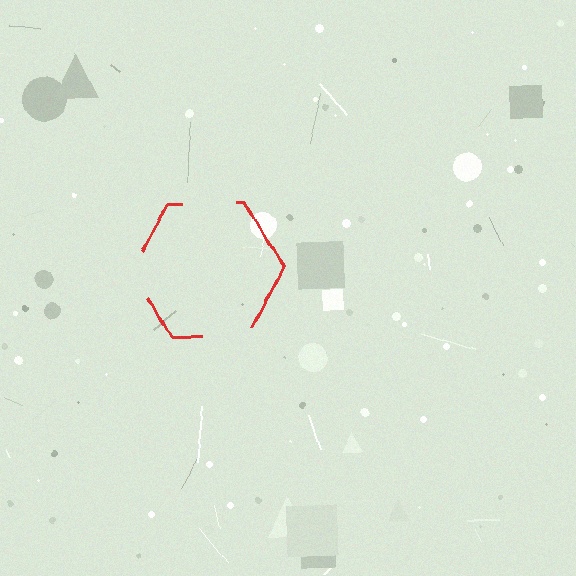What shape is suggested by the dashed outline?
The dashed outline suggests a hexagon.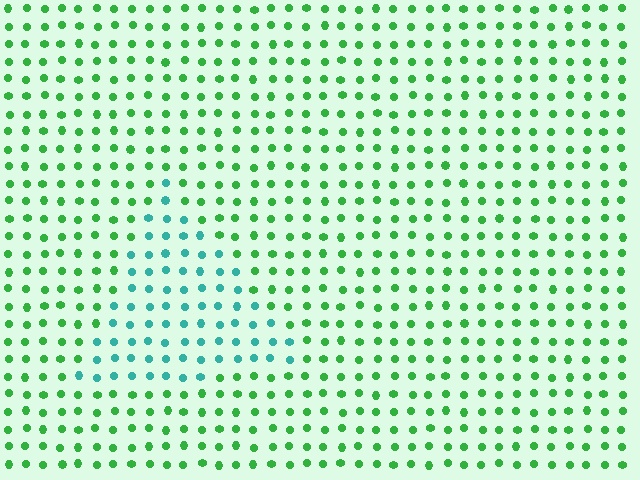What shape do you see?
I see a triangle.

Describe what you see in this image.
The image is filled with small green elements in a uniform arrangement. A triangle-shaped region is visible where the elements are tinted to a slightly different hue, forming a subtle color boundary.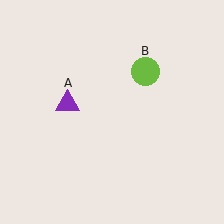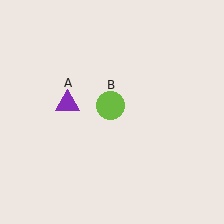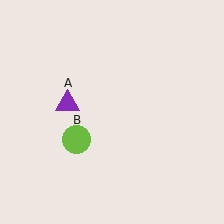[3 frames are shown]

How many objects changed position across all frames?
1 object changed position: lime circle (object B).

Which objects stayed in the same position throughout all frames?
Purple triangle (object A) remained stationary.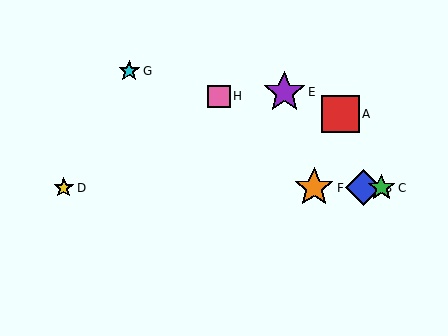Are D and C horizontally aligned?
Yes, both are at y≈188.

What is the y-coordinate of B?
Object B is at y≈188.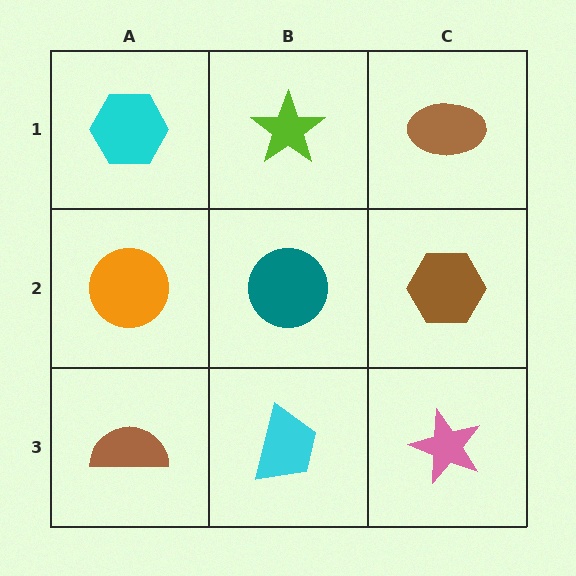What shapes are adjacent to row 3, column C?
A brown hexagon (row 2, column C), a cyan trapezoid (row 3, column B).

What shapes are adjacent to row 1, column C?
A brown hexagon (row 2, column C), a lime star (row 1, column B).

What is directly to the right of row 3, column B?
A pink star.